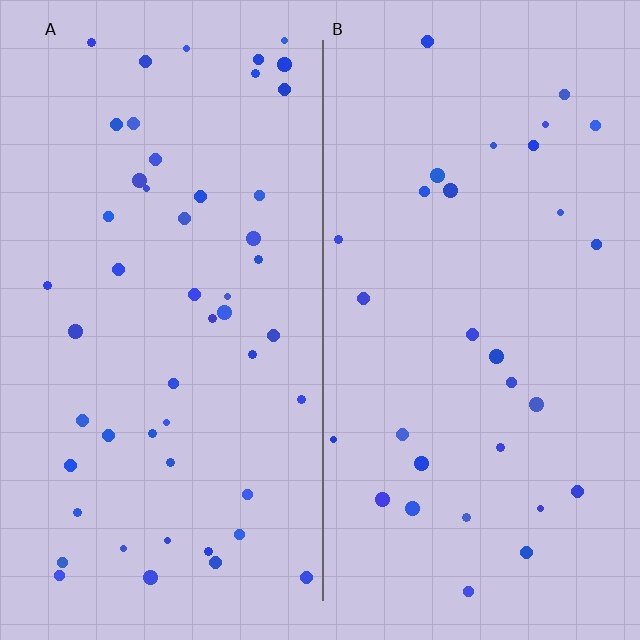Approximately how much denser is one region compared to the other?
Approximately 1.6× — region A over region B.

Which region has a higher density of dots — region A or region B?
A (the left).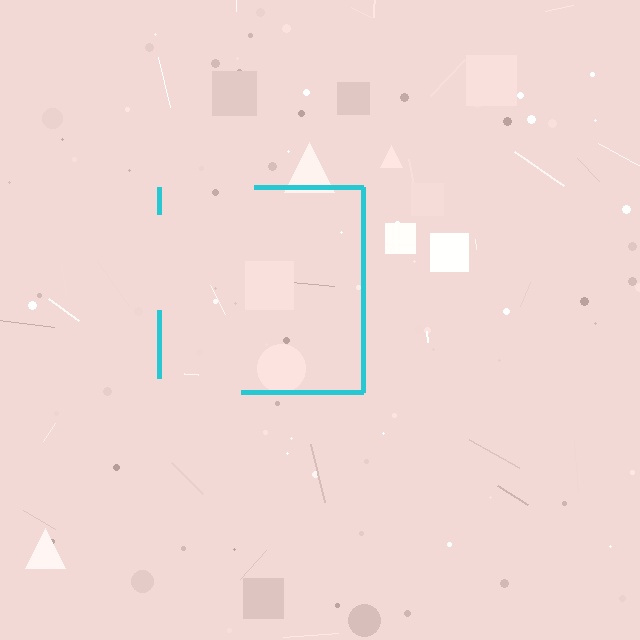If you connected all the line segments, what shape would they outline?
They would outline a square.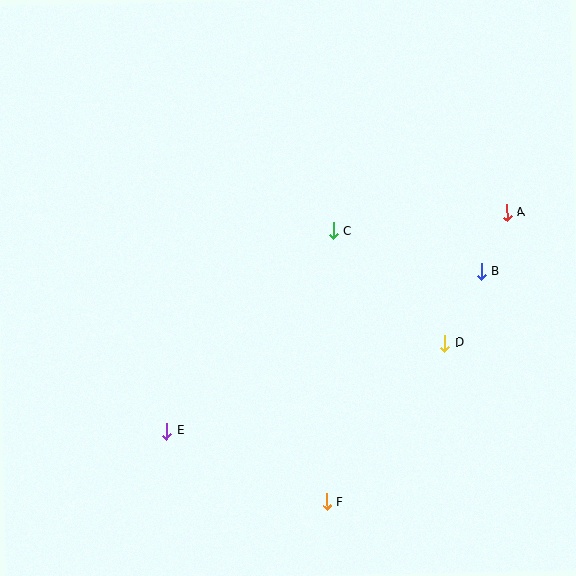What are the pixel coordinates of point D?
Point D is at (445, 343).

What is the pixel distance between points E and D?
The distance between E and D is 292 pixels.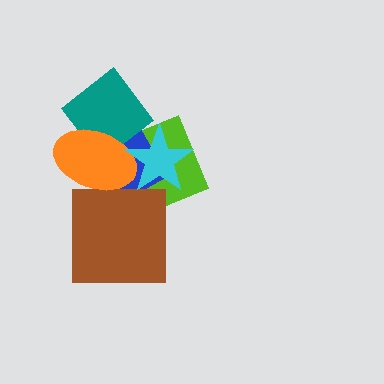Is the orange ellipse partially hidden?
Yes, it is partially covered by another shape.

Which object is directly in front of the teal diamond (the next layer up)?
The orange ellipse is directly in front of the teal diamond.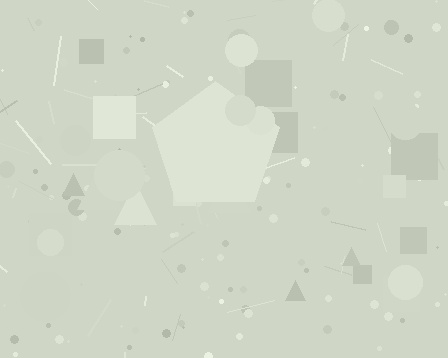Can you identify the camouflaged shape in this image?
The camouflaged shape is a pentagon.